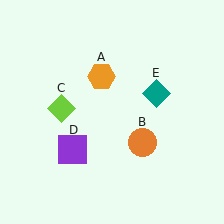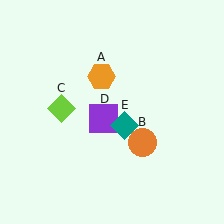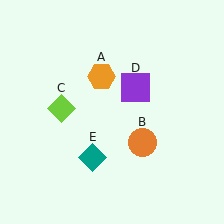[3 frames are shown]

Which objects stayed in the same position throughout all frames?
Orange hexagon (object A) and orange circle (object B) and lime diamond (object C) remained stationary.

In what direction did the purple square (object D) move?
The purple square (object D) moved up and to the right.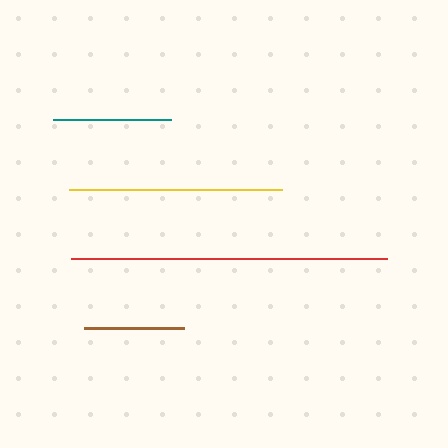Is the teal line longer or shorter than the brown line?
The teal line is longer than the brown line.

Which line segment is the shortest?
The brown line is the shortest at approximately 100 pixels.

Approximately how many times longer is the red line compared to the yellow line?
The red line is approximately 1.5 times the length of the yellow line.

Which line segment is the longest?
The red line is the longest at approximately 316 pixels.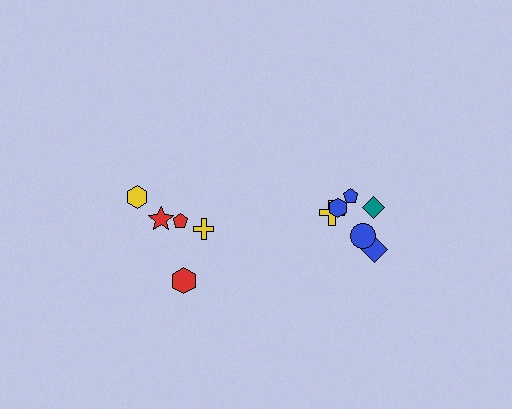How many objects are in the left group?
There are 5 objects.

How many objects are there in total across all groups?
There are 12 objects.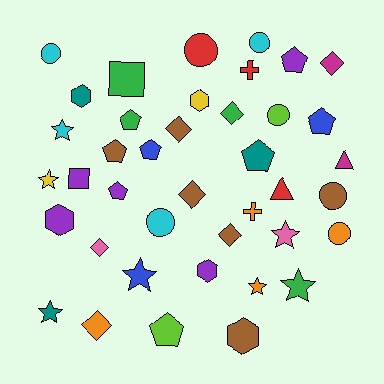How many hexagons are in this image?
There are 5 hexagons.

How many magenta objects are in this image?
There are 2 magenta objects.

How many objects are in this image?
There are 40 objects.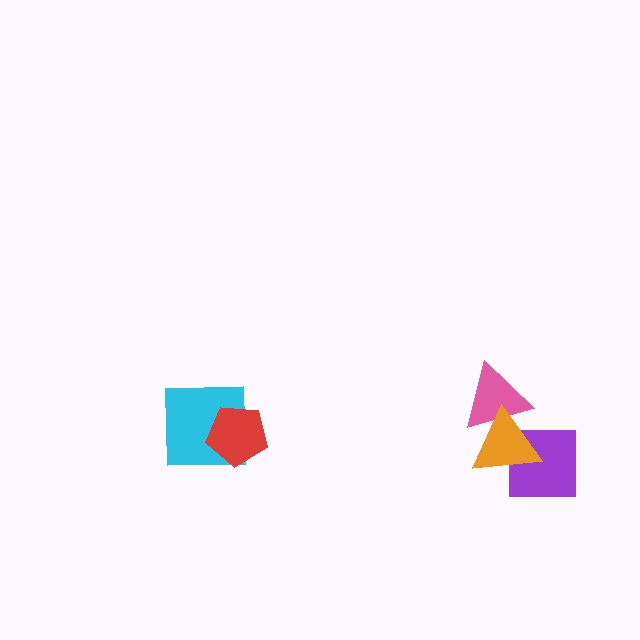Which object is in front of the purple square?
The orange triangle is in front of the purple square.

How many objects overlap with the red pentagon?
1 object overlaps with the red pentagon.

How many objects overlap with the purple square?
1 object overlaps with the purple square.